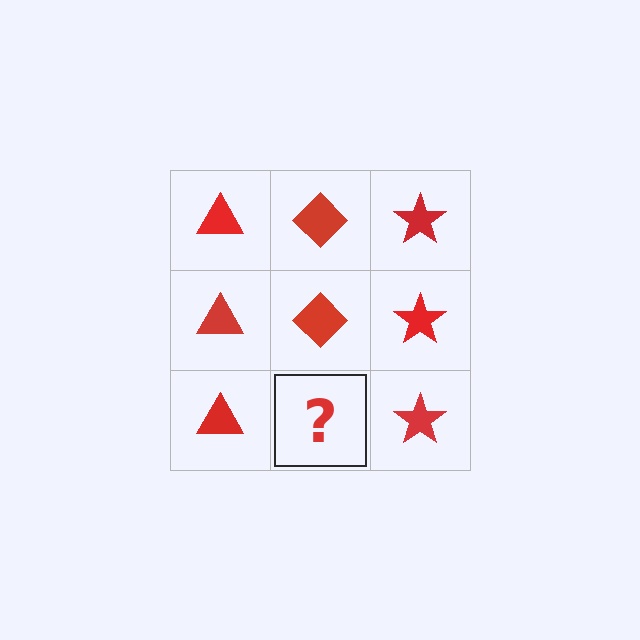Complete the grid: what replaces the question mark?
The question mark should be replaced with a red diamond.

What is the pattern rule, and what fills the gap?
The rule is that each column has a consistent shape. The gap should be filled with a red diamond.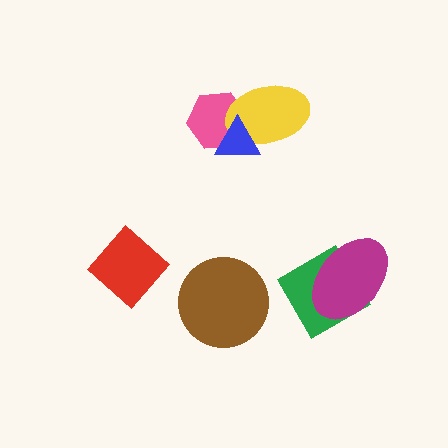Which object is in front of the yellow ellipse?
The blue triangle is in front of the yellow ellipse.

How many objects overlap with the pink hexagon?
2 objects overlap with the pink hexagon.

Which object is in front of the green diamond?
The magenta ellipse is in front of the green diamond.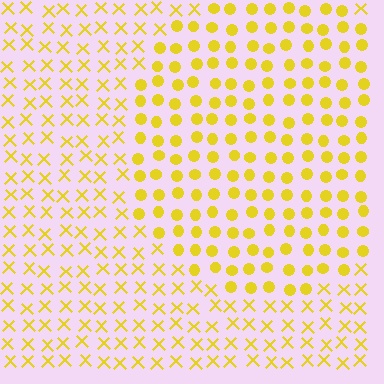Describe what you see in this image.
The image is filled with small yellow elements arranged in a uniform grid. A circle-shaped region contains circles, while the surrounding area contains X marks. The boundary is defined purely by the change in element shape.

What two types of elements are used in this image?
The image uses circles inside the circle region and X marks outside it.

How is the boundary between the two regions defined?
The boundary is defined by a change in element shape: circles inside vs. X marks outside. All elements share the same color and spacing.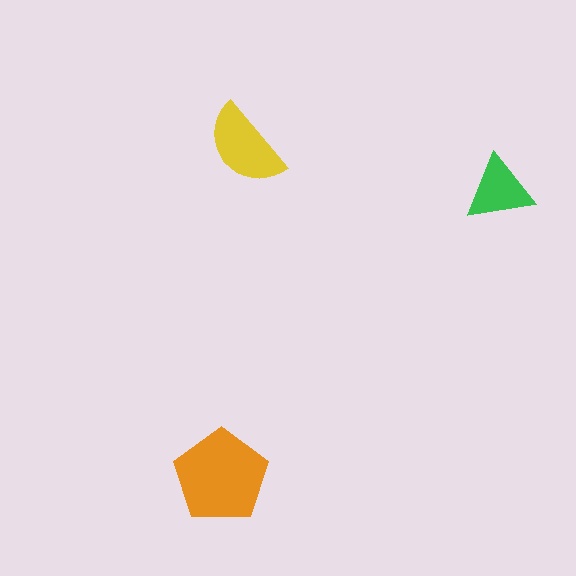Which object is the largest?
The orange pentagon.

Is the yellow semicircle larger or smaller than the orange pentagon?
Smaller.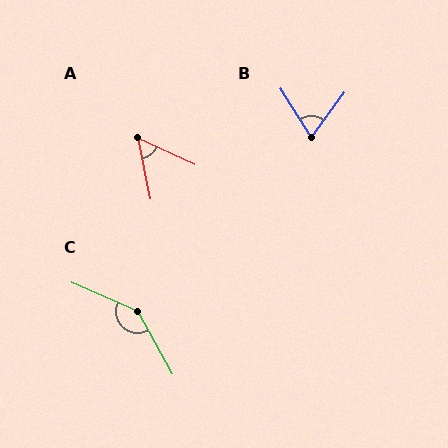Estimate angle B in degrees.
Approximately 68 degrees.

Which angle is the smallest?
A, at approximately 54 degrees.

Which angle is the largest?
C, at approximately 142 degrees.